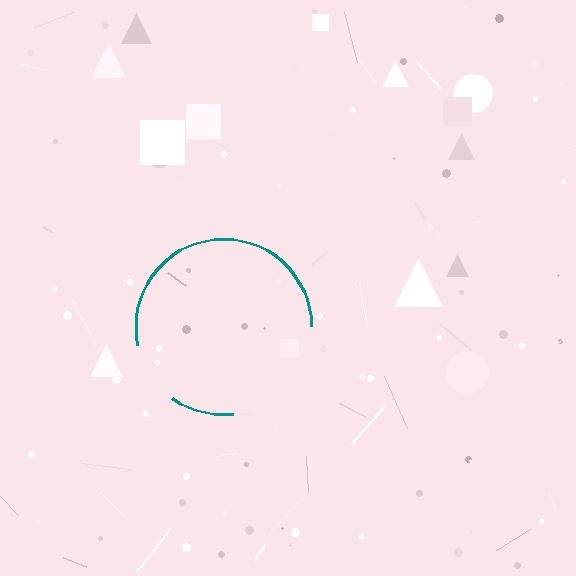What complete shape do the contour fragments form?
The contour fragments form a circle.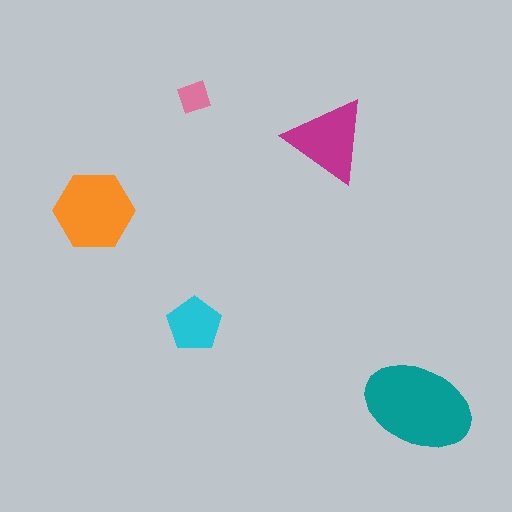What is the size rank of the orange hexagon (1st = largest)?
2nd.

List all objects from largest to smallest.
The teal ellipse, the orange hexagon, the magenta triangle, the cyan pentagon, the pink square.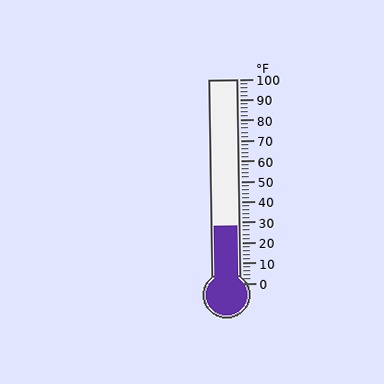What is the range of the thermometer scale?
The thermometer scale ranges from 0°F to 100°F.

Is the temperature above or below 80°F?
The temperature is below 80°F.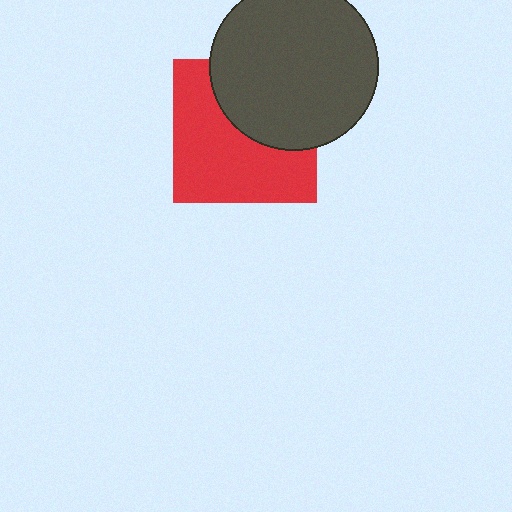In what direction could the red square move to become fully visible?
The red square could move down. That would shift it out from behind the dark gray circle entirely.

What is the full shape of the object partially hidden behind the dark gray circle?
The partially hidden object is a red square.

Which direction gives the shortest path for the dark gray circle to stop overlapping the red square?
Moving up gives the shortest separation.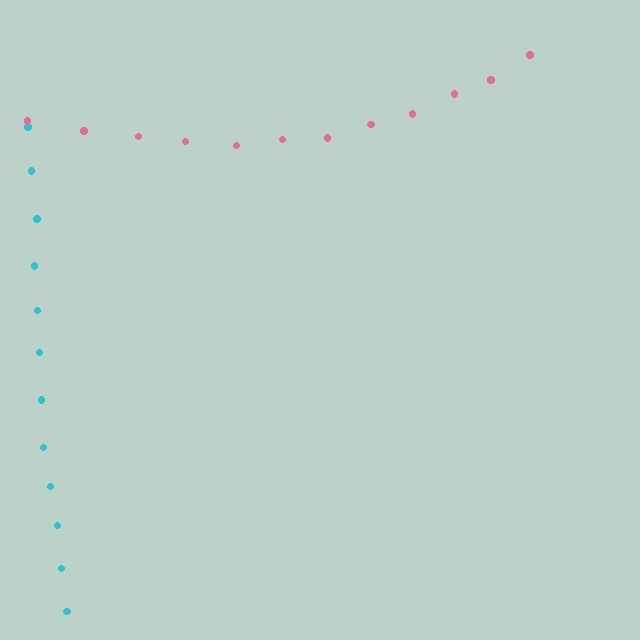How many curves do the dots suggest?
There are 2 distinct paths.